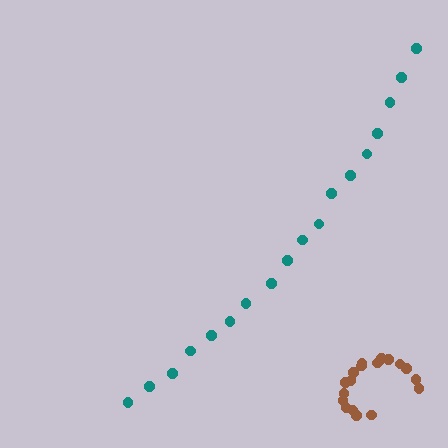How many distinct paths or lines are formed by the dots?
There are 2 distinct paths.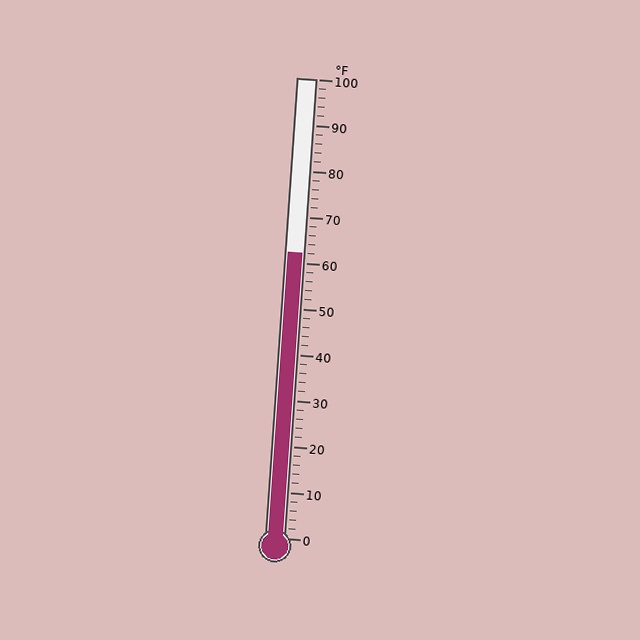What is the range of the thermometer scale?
The thermometer scale ranges from 0°F to 100°F.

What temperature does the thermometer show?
The thermometer shows approximately 62°F.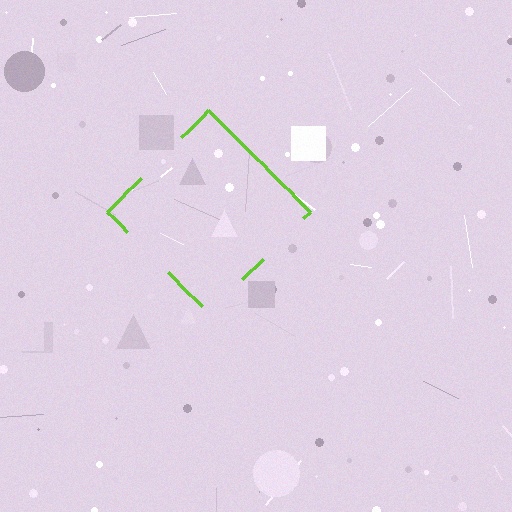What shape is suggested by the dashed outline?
The dashed outline suggests a diamond.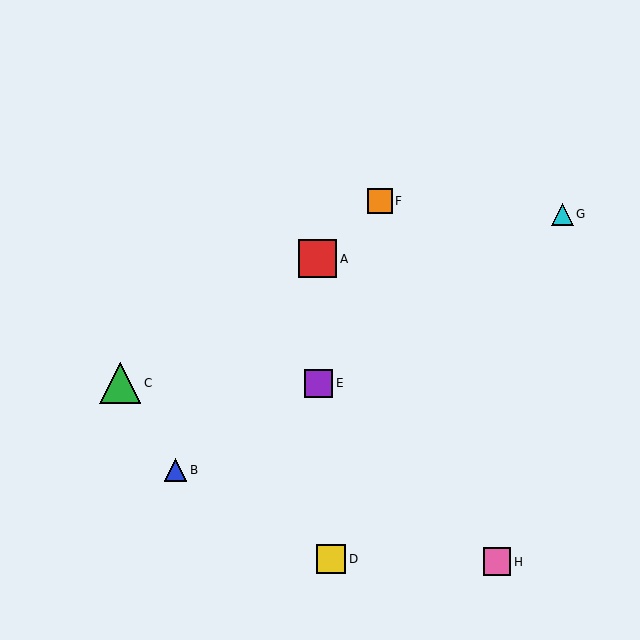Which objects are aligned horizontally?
Objects C, E are aligned horizontally.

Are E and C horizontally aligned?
Yes, both are at y≈383.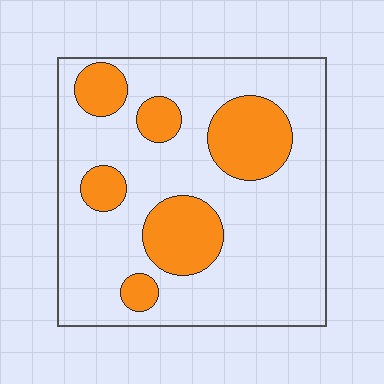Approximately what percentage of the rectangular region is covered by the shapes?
Approximately 25%.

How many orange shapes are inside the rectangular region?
6.